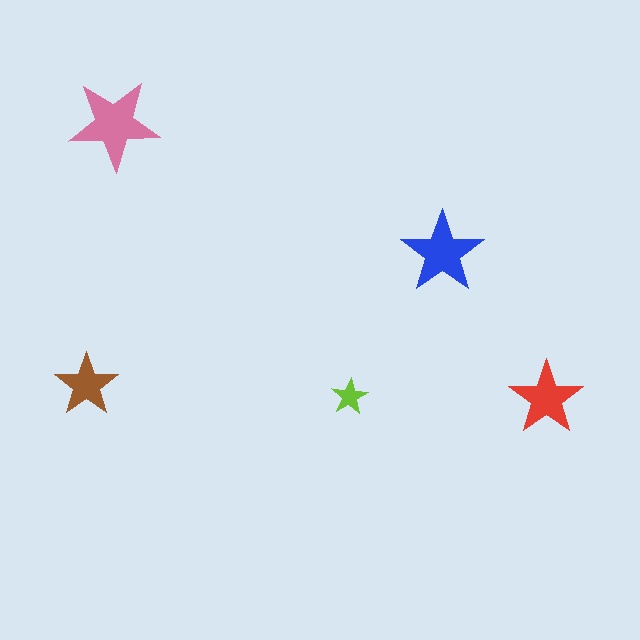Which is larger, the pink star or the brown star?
The pink one.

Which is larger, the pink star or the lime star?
The pink one.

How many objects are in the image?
There are 5 objects in the image.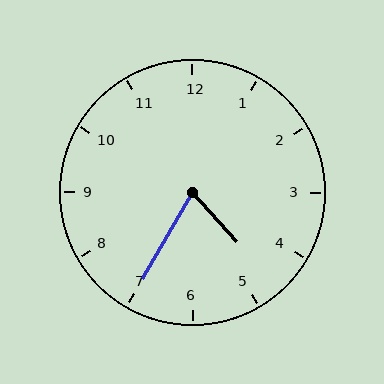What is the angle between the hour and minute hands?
Approximately 72 degrees.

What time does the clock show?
4:35.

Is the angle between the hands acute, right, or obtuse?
It is acute.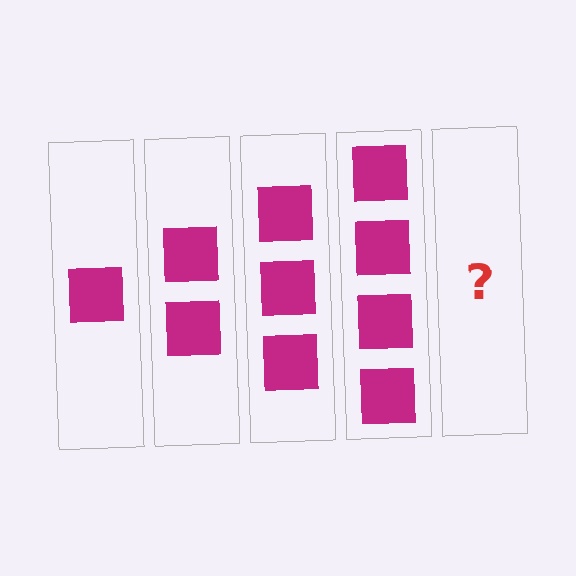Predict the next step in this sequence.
The next step is 5 squares.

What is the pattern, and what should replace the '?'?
The pattern is that each step adds one more square. The '?' should be 5 squares.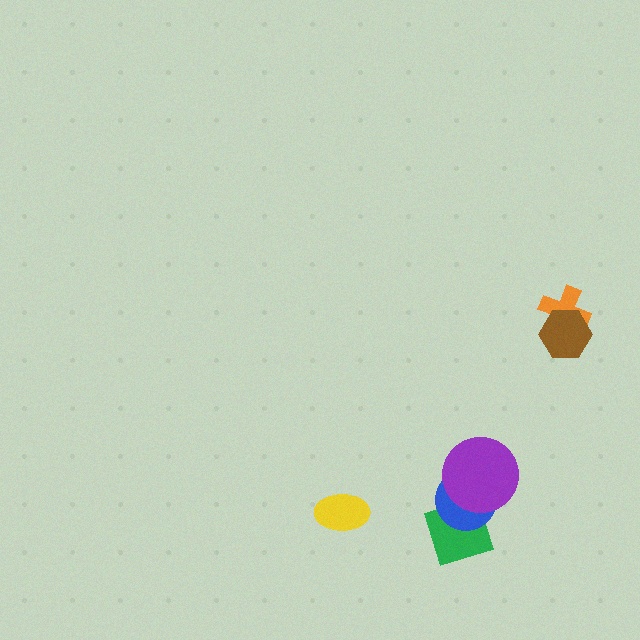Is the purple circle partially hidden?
No, no other shape covers it.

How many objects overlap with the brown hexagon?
1 object overlaps with the brown hexagon.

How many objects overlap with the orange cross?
1 object overlaps with the orange cross.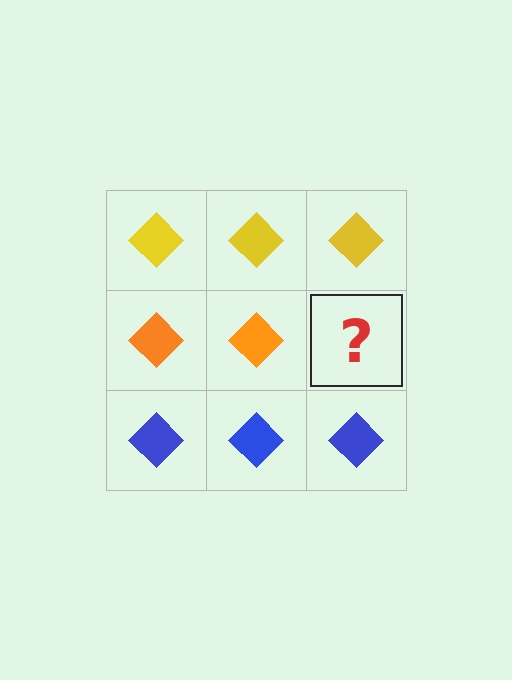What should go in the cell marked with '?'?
The missing cell should contain an orange diamond.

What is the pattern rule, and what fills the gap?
The rule is that each row has a consistent color. The gap should be filled with an orange diamond.